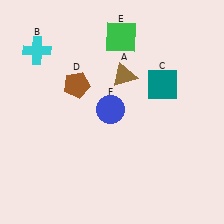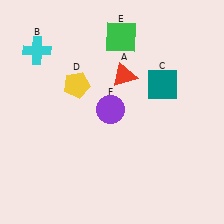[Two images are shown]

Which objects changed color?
A changed from brown to red. D changed from brown to yellow. F changed from blue to purple.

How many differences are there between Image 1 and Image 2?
There are 3 differences between the two images.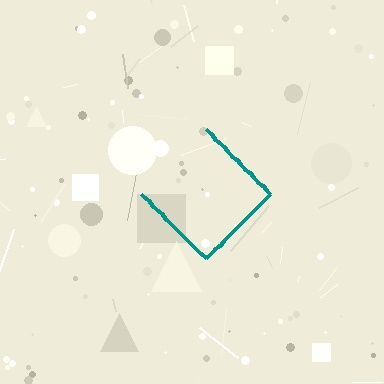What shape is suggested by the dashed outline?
The dashed outline suggests a diamond.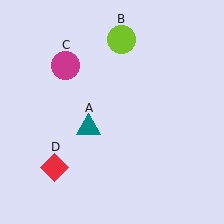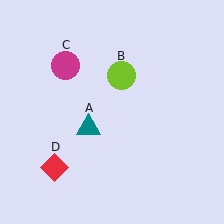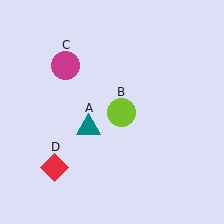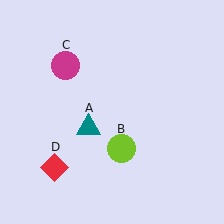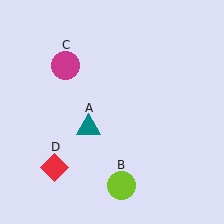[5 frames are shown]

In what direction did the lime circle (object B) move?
The lime circle (object B) moved down.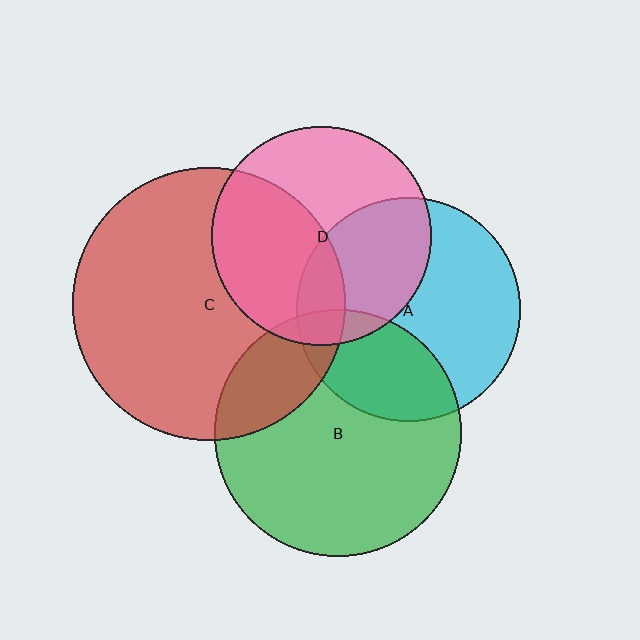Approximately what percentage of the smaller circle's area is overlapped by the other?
Approximately 20%.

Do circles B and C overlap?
Yes.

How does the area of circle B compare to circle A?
Approximately 1.2 times.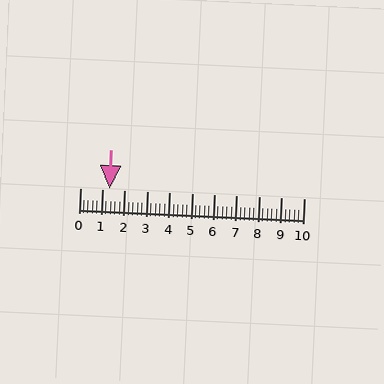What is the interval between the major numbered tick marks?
The major tick marks are spaced 1 units apart.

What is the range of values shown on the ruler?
The ruler shows values from 0 to 10.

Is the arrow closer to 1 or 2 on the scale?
The arrow is closer to 1.